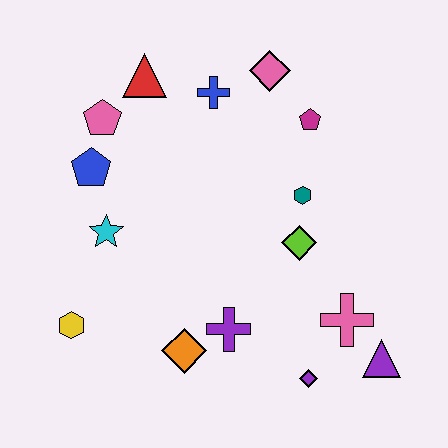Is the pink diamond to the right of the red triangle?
Yes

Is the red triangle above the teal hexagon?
Yes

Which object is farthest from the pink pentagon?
The purple triangle is farthest from the pink pentagon.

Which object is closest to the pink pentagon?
The blue pentagon is closest to the pink pentagon.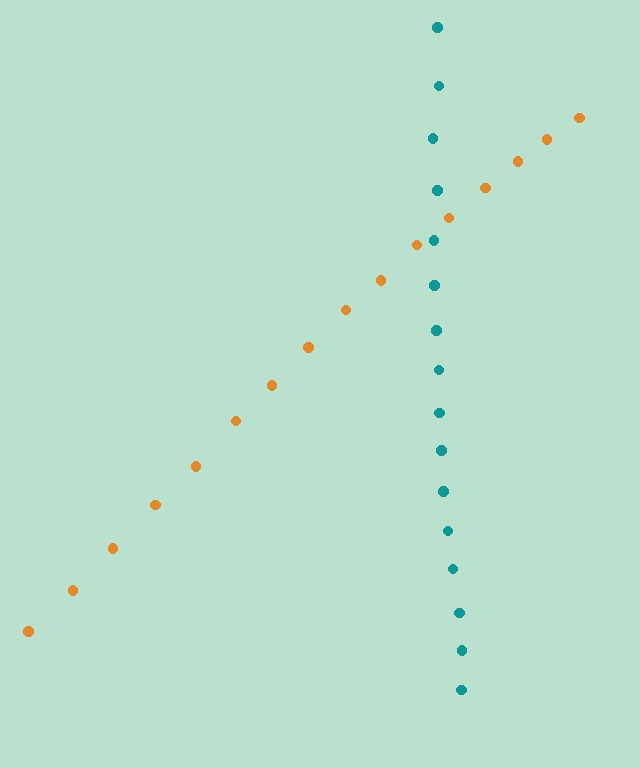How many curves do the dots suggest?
There are 2 distinct paths.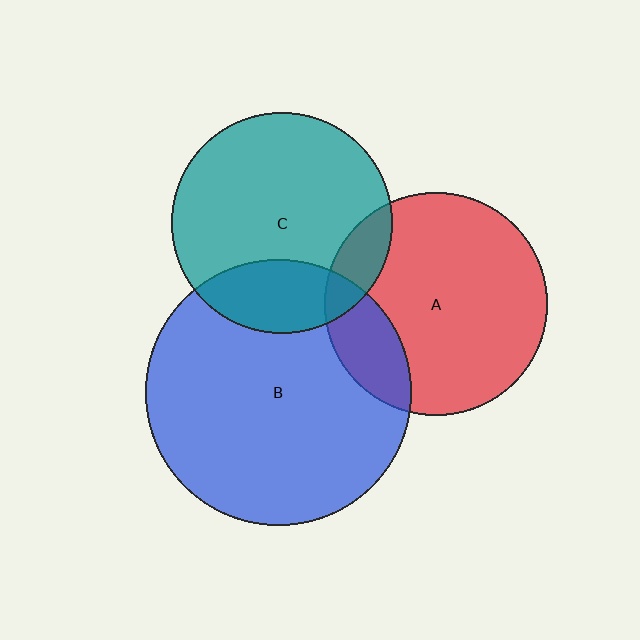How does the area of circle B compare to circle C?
Approximately 1.5 times.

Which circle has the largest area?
Circle B (blue).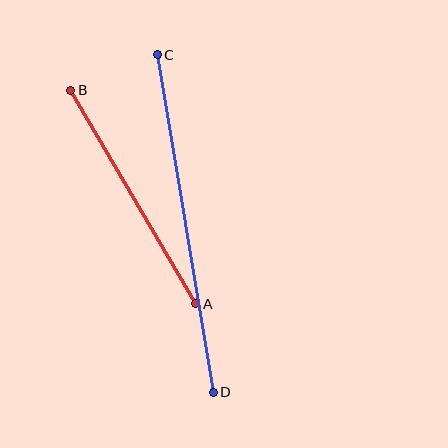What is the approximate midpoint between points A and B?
The midpoint is at approximately (133, 197) pixels.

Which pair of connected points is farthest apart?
Points C and D are farthest apart.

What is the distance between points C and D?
The distance is approximately 342 pixels.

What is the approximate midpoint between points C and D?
The midpoint is at approximately (185, 224) pixels.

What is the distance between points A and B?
The distance is approximately 247 pixels.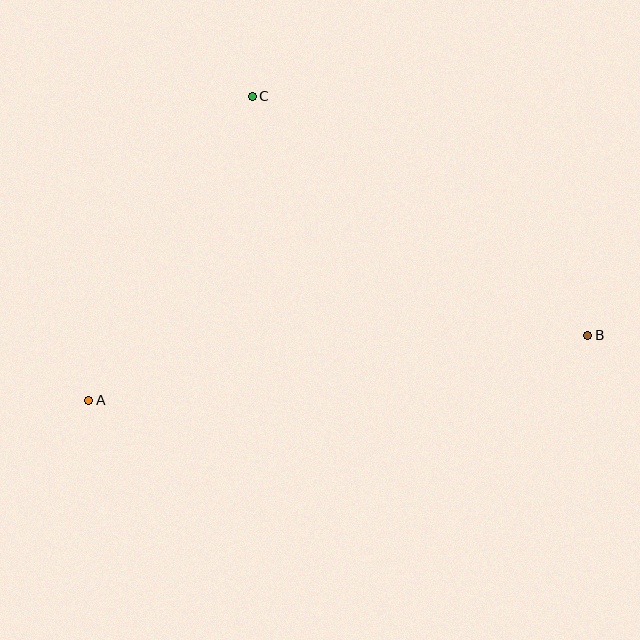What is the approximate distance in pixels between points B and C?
The distance between B and C is approximately 412 pixels.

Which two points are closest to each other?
Points A and C are closest to each other.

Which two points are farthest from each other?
Points A and B are farthest from each other.